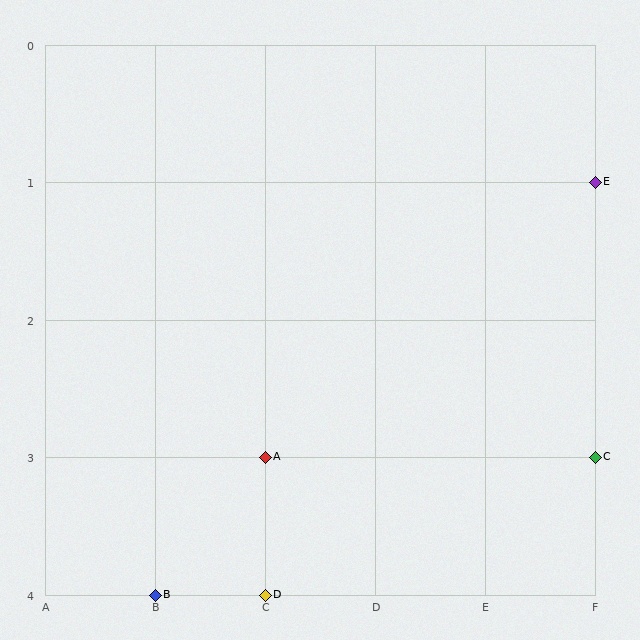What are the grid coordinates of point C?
Point C is at grid coordinates (F, 3).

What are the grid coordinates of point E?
Point E is at grid coordinates (F, 1).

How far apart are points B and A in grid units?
Points B and A are 1 column and 1 row apart (about 1.4 grid units diagonally).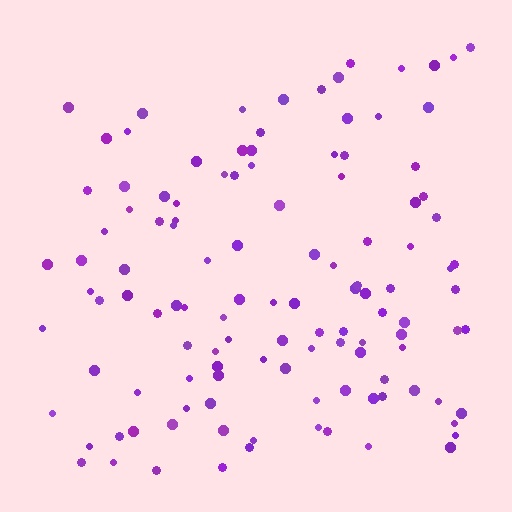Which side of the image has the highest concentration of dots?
The bottom.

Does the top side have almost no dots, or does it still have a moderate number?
Still a moderate number, just noticeably fewer than the bottom.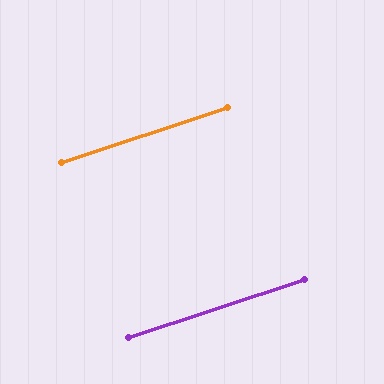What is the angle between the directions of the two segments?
Approximately 0 degrees.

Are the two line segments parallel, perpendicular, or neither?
Parallel — their directions differ by only 0.4°.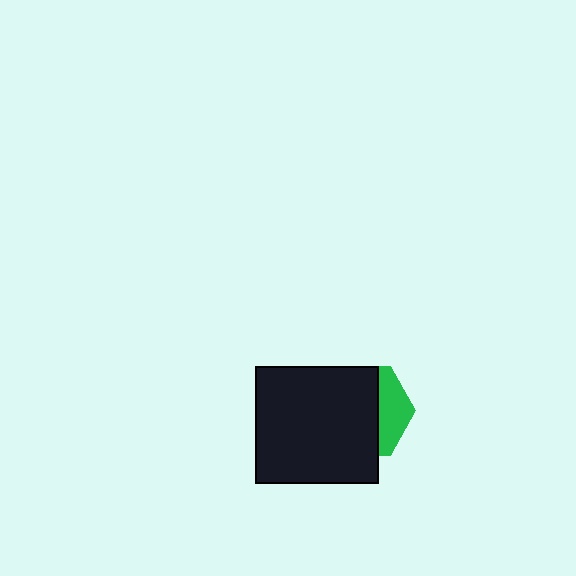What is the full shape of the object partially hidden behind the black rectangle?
The partially hidden object is a green hexagon.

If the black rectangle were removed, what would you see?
You would see the complete green hexagon.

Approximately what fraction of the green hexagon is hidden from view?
Roughly 69% of the green hexagon is hidden behind the black rectangle.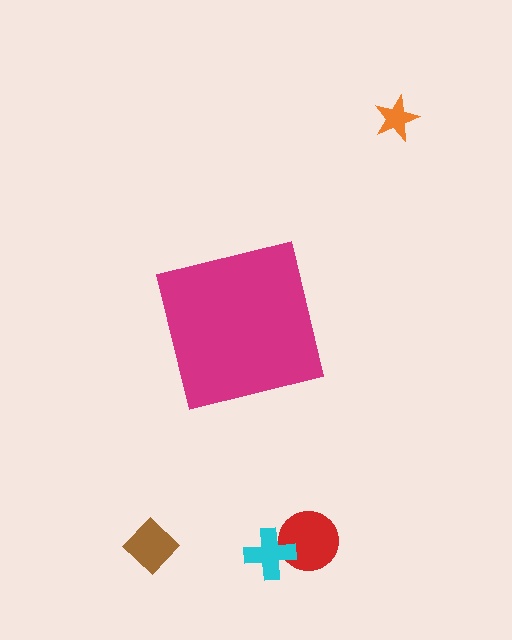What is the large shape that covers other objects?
A magenta square.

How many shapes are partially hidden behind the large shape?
0 shapes are partially hidden.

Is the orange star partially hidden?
No, the orange star is fully visible.